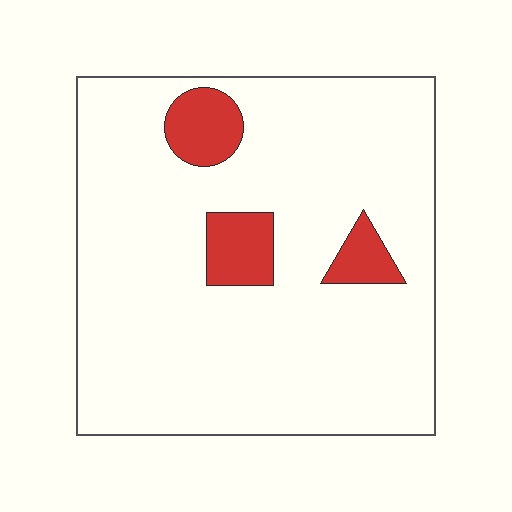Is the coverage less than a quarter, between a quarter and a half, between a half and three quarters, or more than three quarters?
Less than a quarter.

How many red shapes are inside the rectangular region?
3.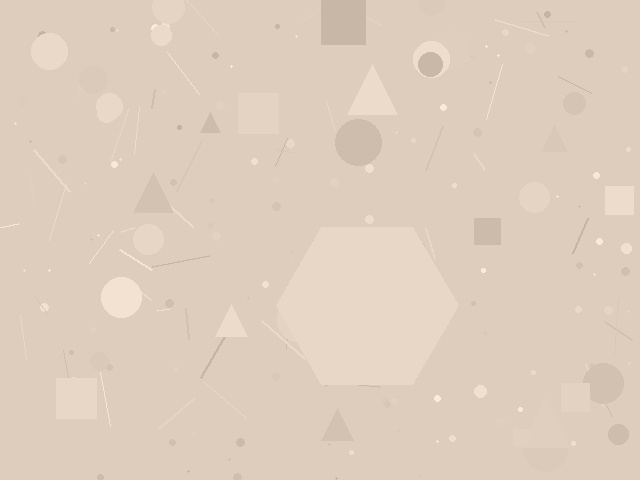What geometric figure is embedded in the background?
A hexagon is embedded in the background.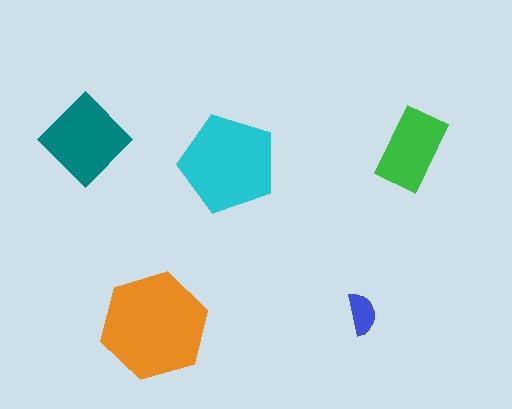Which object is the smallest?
The blue semicircle.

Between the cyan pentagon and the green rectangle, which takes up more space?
The cyan pentagon.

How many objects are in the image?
There are 5 objects in the image.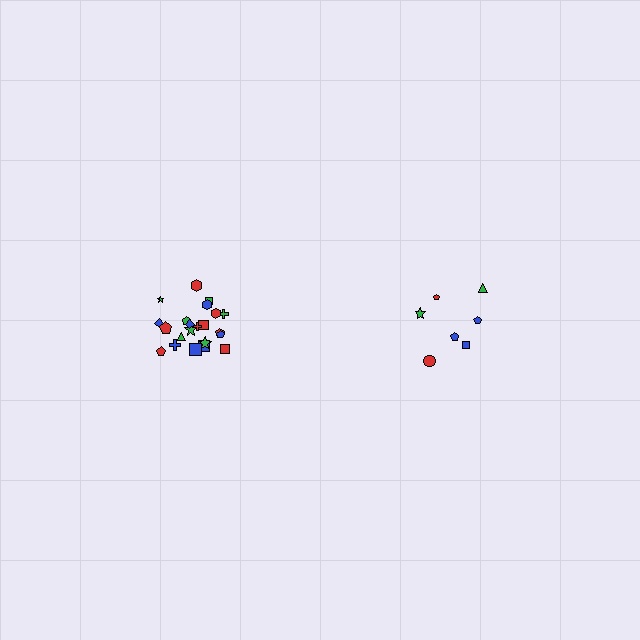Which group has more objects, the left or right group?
The left group.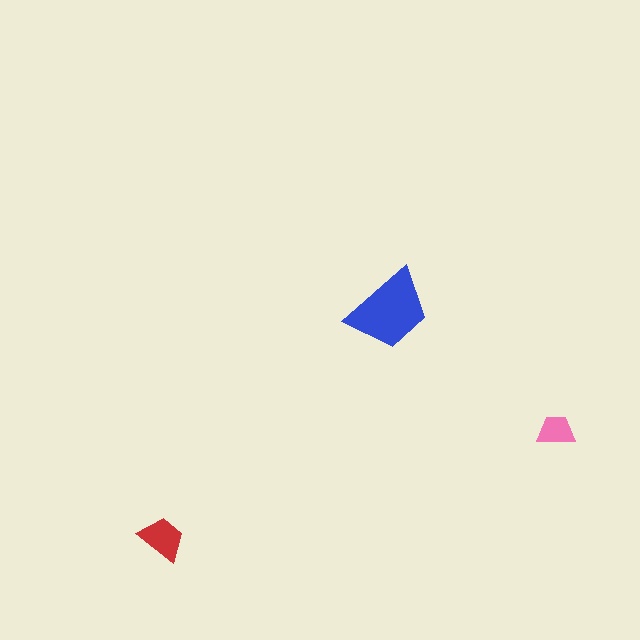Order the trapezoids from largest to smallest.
the blue one, the red one, the pink one.